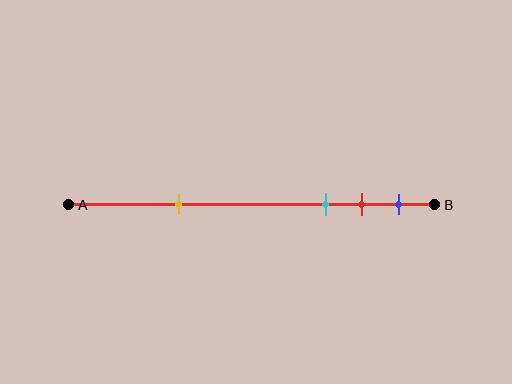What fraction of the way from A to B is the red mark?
The red mark is approximately 80% (0.8) of the way from A to B.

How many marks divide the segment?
There are 4 marks dividing the segment.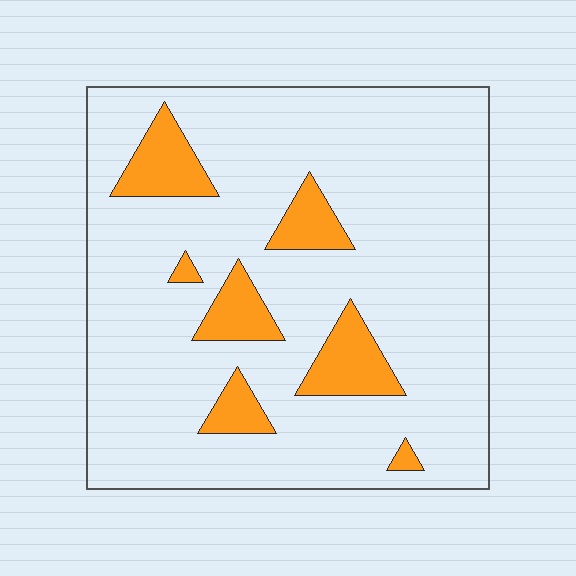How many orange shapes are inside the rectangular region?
7.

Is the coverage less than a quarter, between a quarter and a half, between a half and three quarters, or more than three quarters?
Less than a quarter.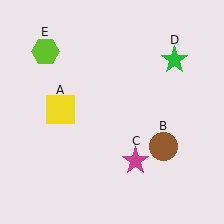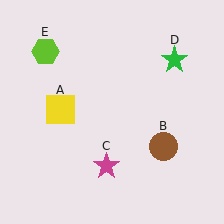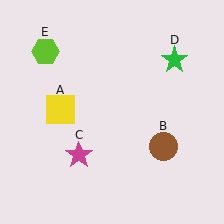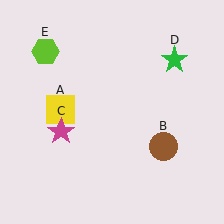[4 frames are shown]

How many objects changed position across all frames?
1 object changed position: magenta star (object C).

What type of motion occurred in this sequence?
The magenta star (object C) rotated clockwise around the center of the scene.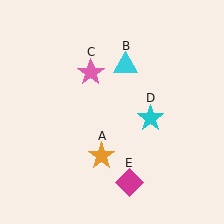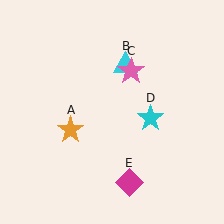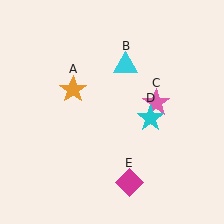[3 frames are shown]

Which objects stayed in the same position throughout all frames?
Cyan triangle (object B) and cyan star (object D) and magenta diamond (object E) remained stationary.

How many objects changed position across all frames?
2 objects changed position: orange star (object A), pink star (object C).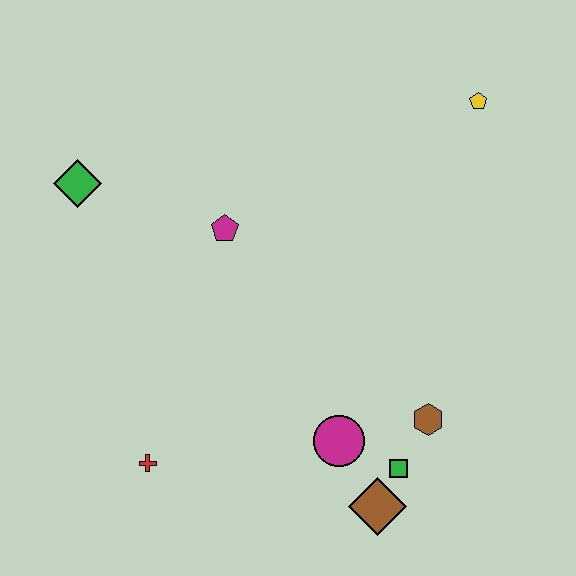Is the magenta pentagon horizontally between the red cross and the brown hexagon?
Yes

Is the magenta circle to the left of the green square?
Yes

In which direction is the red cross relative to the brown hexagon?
The red cross is to the left of the brown hexagon.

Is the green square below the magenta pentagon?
Yes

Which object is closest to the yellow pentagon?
The magenta pentagon is closest to the yellow pentagon.